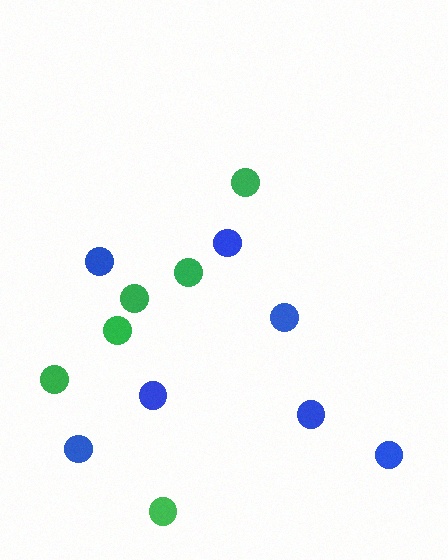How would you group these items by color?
There are 2 groups: one group of blue circles (7) and one group of green circles (6).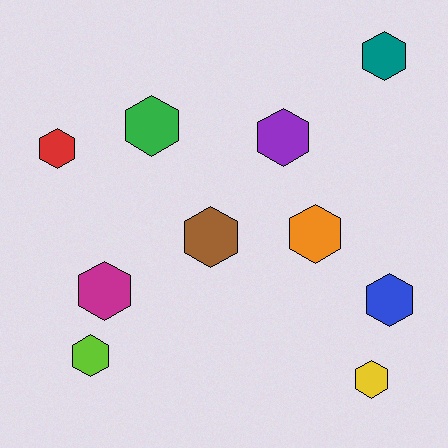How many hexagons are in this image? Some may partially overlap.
There are 10 hexagons.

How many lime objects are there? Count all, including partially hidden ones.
There is 1 lime object.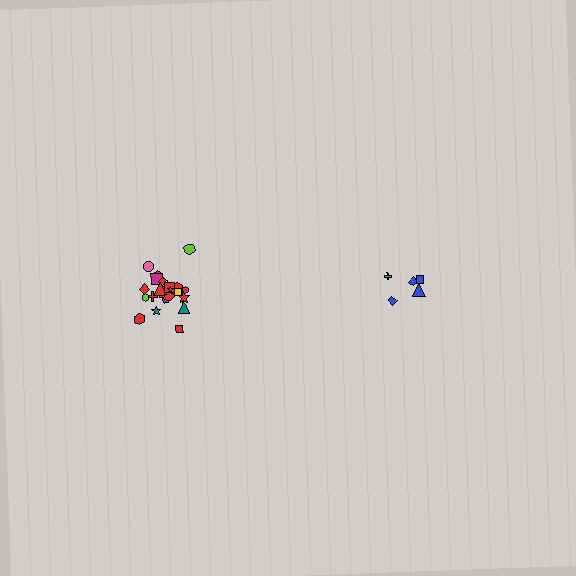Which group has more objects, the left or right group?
The left group.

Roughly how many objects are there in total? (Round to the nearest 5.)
Roughly 30 objects in total.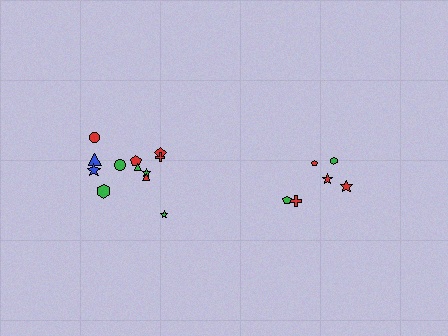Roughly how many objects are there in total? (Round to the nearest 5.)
Roughly 20 objects in total.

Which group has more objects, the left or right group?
The left group.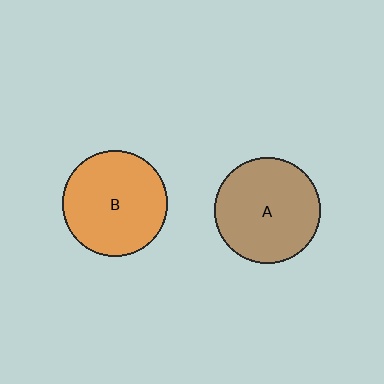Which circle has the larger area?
Circle A (brown).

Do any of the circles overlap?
No, none of the circles overlap.